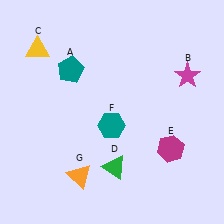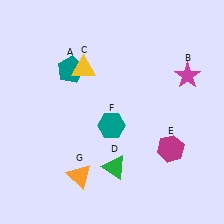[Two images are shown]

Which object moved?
The yellow triangle (C) moved right.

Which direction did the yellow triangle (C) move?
The yellow triangle (C) moved right.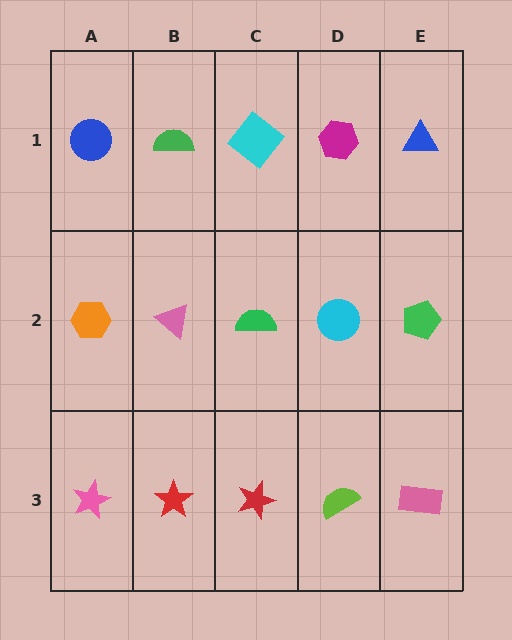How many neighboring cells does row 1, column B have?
3.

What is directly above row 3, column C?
A green semicircle.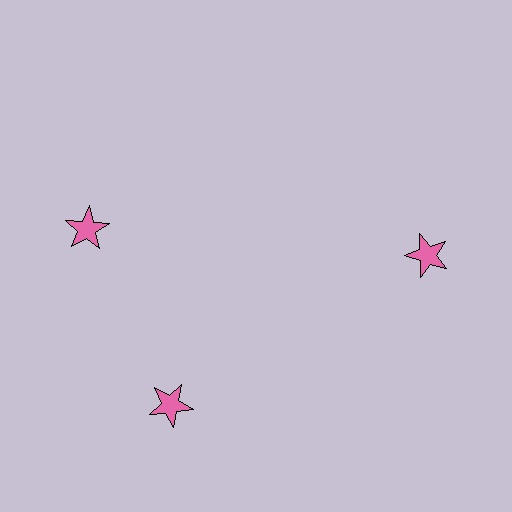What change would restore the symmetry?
The symmetry would be restored by rotating it back into even spacing with its neighbors so that all 3 stars sit at equal angles and equal distance from the center.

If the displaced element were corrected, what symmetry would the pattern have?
It would have 3-fold rotational symmetry — the pattern would map onto itself every 120 degrees.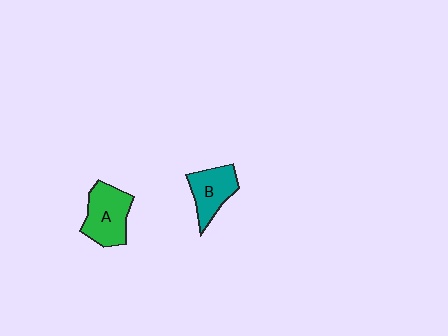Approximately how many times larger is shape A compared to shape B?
Approximately 1.2 times.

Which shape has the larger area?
Shape A (green).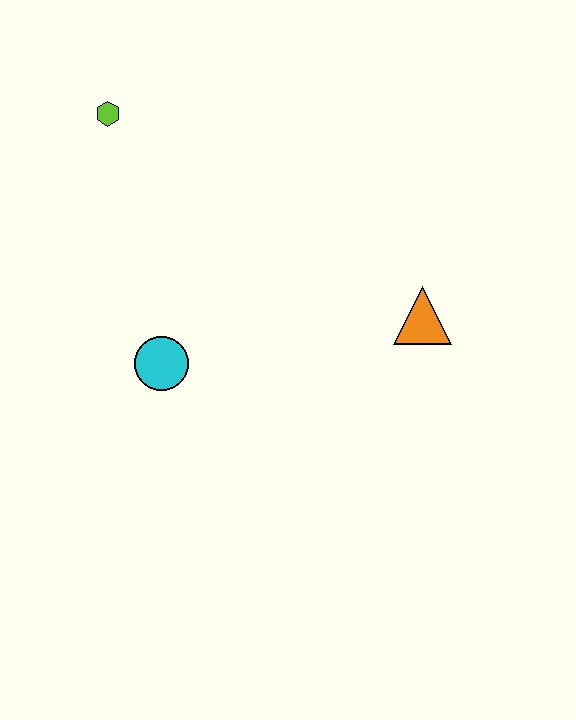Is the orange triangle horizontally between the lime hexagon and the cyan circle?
No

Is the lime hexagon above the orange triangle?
Yes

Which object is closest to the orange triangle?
The cyan circle is closest to the orange triangle.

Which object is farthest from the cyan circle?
The orange triangle is farthest from the cyan circle.